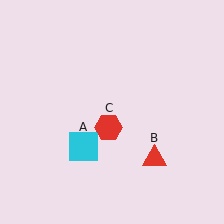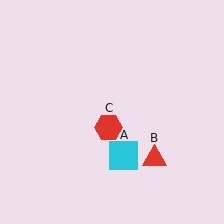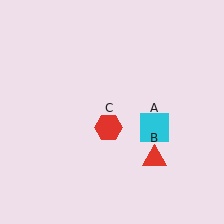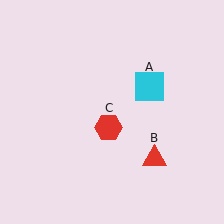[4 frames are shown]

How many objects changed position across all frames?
1 object changed position: cyan square (object A).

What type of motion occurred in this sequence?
The cyan square (object A) rotated counterclockwise around the center of the scene.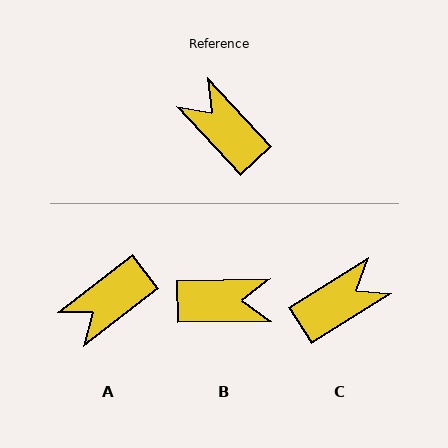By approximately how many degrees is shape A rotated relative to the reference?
Approximately 85 degrees counter-clockwise.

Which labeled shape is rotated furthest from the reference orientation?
B, about 132 degrees away.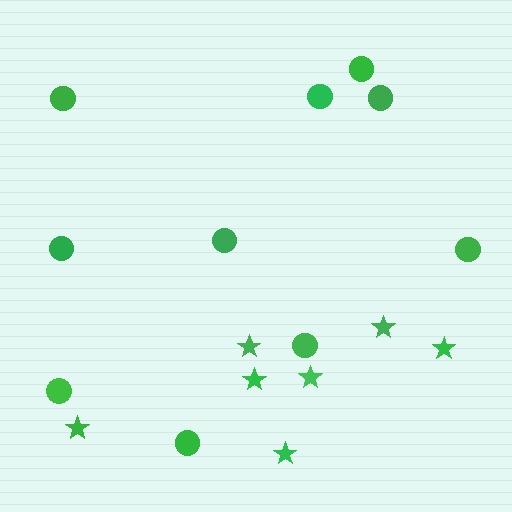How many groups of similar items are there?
There are 2 groups: one group of circles (10) and one group of stars (7).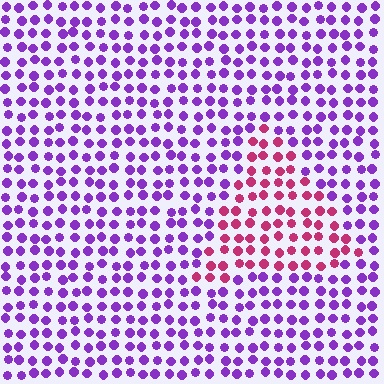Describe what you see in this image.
The image is filled with small purple elements in a uniform arrangement. A triangle-shaped region is visible where the elements are tinted to a slightly different hue, forming a subtle color boundary.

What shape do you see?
I see a triangle.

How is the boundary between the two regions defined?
The boundary is defined purely by a slight shift in hue (about 56 degrees). Spacing, size, and orientation are identical on both sides.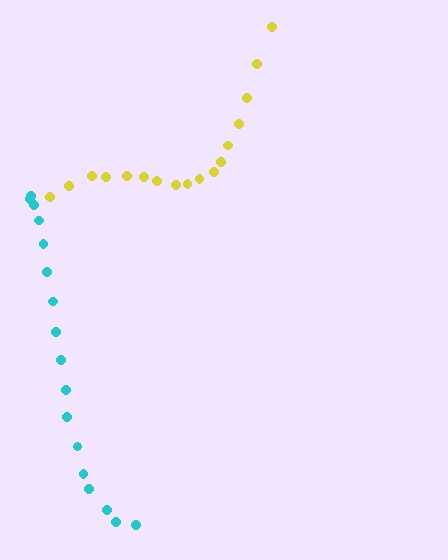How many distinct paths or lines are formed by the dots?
There are 2 distinct paths.